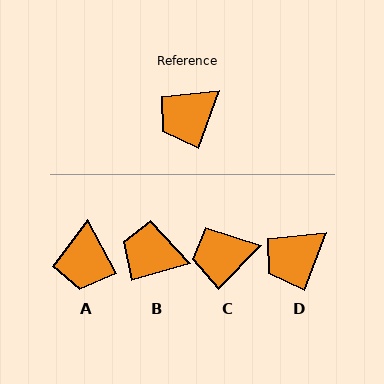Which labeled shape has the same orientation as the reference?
D.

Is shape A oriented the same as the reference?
No, it is off by about 48 degrees.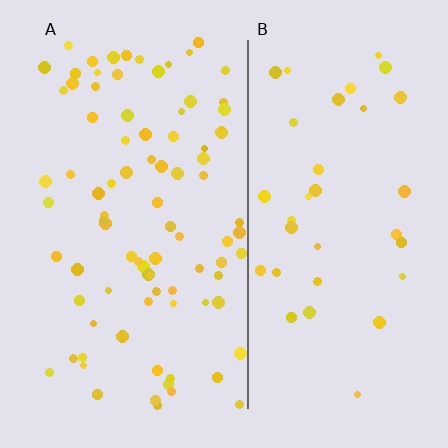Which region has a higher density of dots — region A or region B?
A (the left).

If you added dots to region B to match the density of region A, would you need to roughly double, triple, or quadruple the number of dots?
Approximately double.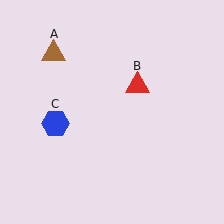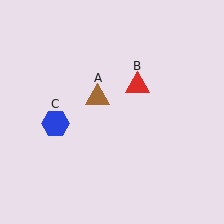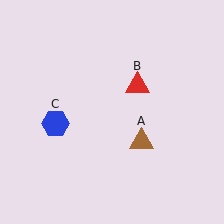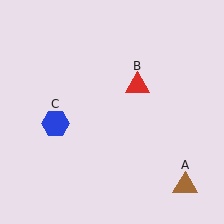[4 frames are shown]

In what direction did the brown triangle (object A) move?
The brown triangle (object A) moved down and to the right.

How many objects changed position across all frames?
1 object changed position: brown triangle (object A).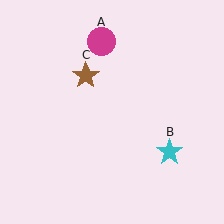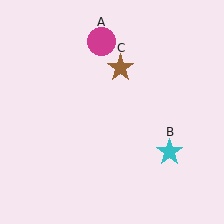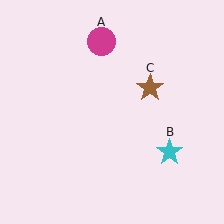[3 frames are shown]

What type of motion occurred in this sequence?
The brown star (object C) rotated clockwise around the center of the scene.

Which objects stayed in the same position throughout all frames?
Magenta circle (object A) and cyan star (object B) remained stationary.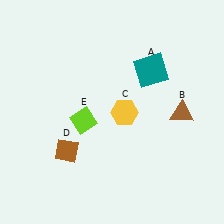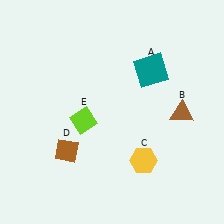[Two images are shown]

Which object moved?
The yellow hexagon (C) moved down.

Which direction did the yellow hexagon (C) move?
The yellow hexagon (C) moved down.